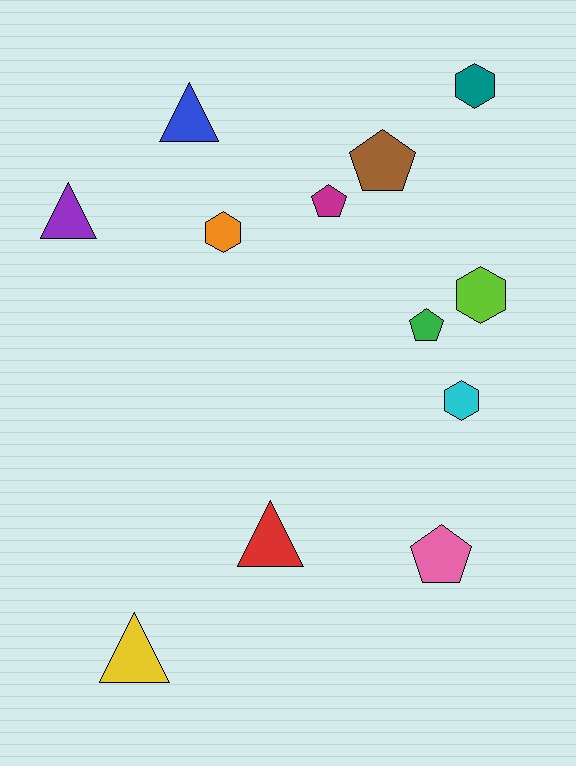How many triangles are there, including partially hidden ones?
There are 4 triangles.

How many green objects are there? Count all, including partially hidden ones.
There is 1 green object.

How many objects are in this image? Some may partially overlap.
There are 12 objects.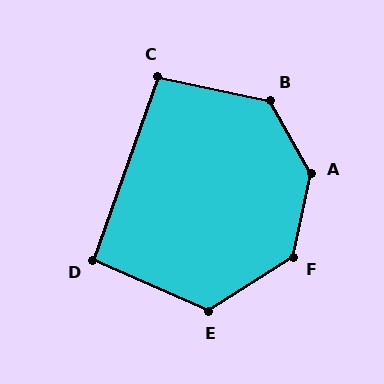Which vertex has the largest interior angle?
A, at approximately 139 degrees.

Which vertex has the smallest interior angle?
D, at approximately 94 degrees.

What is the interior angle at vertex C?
Approximately 98 degrees (obtuse).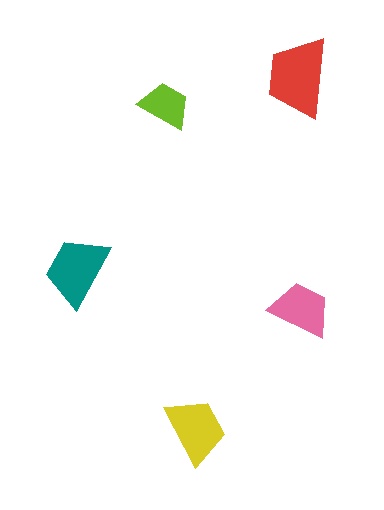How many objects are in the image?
There are 5 objects in the image.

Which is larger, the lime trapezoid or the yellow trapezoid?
The yellow one.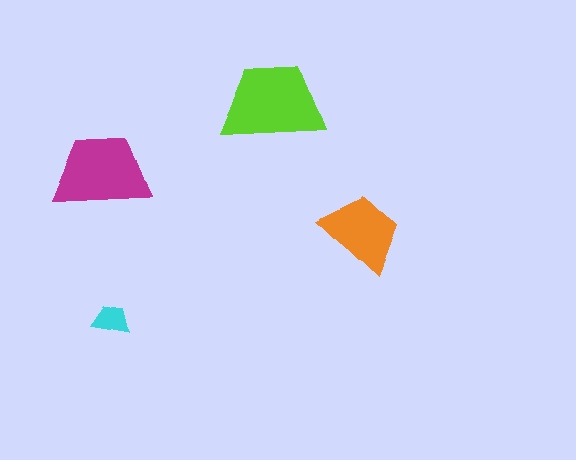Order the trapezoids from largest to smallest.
the lime one, the magenta one, the orange one, the cyan one.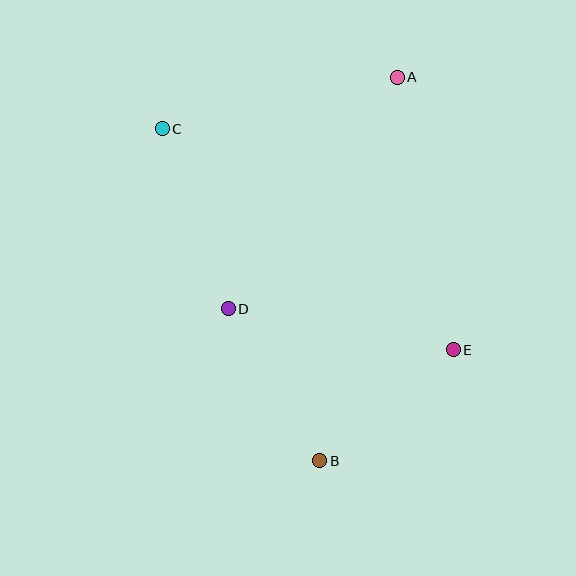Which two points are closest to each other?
Points B and E are closest to each other.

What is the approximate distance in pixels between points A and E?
The distance between A and E is approximately 278 pixels.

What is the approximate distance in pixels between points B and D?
The distance between B and D is approximately 177 pixels.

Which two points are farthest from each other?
Points A and B are farthest from each other.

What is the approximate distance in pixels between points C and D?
The distance between C and D is approximately 192 pixels.